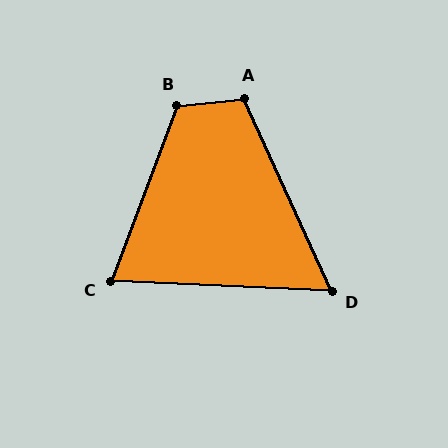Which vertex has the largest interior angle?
B, at approximately 117 degrees.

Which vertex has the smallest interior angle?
D, at approximately 63 degrees.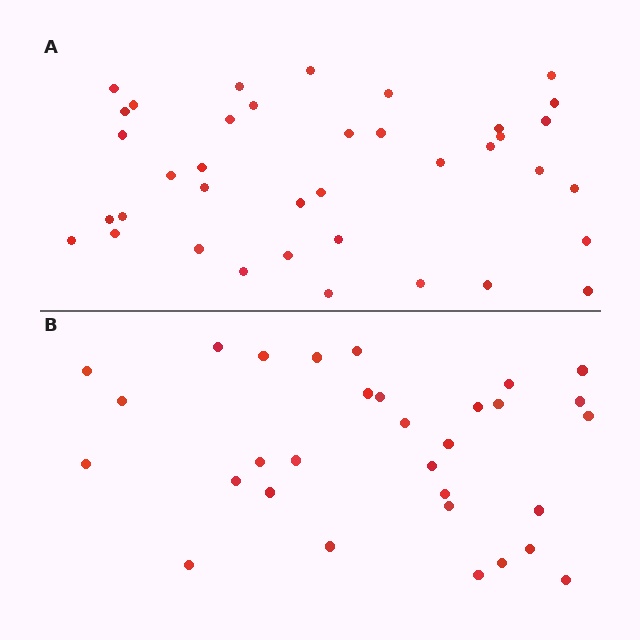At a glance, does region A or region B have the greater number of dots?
Region A (the top region) has more dots.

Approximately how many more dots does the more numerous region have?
Region A has roughly 8 or so more dots than region B.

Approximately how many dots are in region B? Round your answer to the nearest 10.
About 30 dots. (The exact count is 31, which rounds to 30.)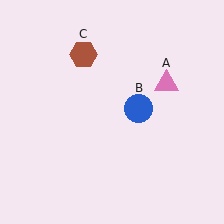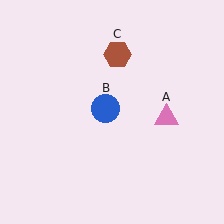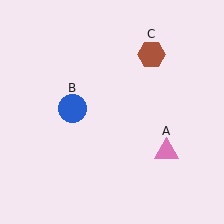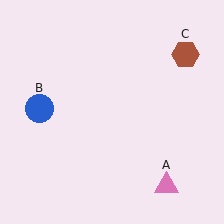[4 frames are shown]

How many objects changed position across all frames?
3 objects changed position: pink triangle (object A), blue circle (object B), brown hexagon (object C).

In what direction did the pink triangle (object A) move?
The pink triangle (object A) moved down.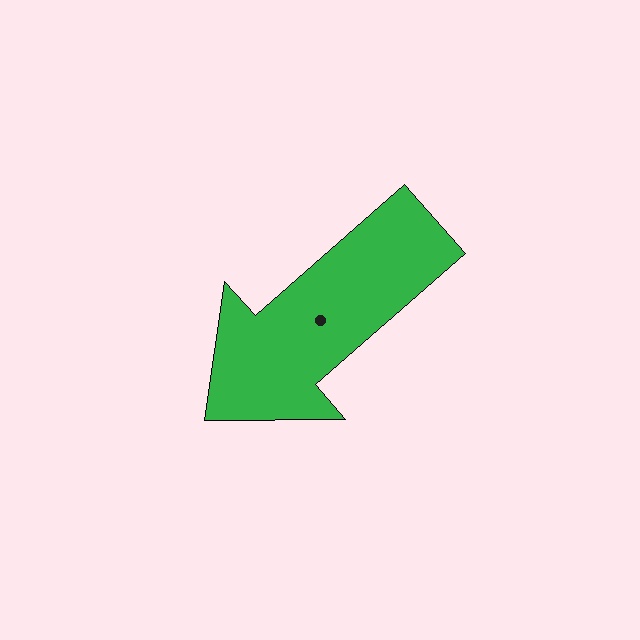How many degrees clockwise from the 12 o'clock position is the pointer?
Approximately 229 degrees.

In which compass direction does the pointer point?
Southwest.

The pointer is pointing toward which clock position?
Roughly 8 o'clock.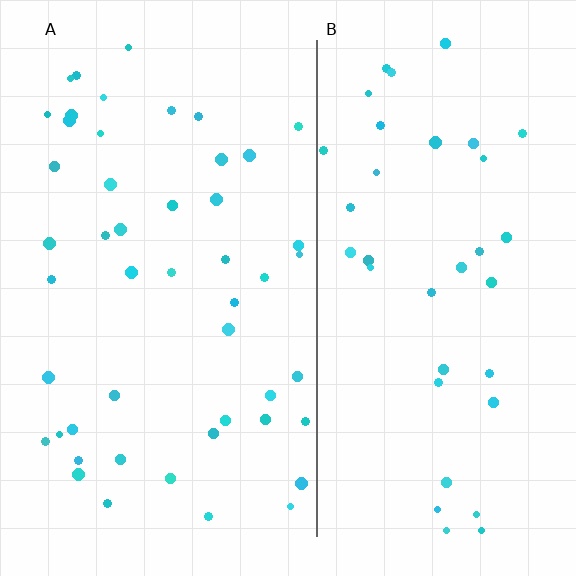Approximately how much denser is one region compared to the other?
Approximately 1.3× — region A over region B.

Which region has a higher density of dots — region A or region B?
A (the left).